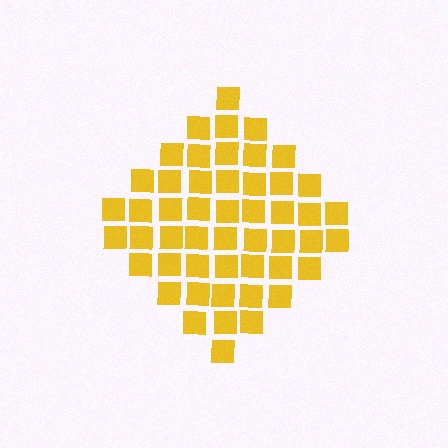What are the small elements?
The small elements are squares.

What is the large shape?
The large shape is a diamond.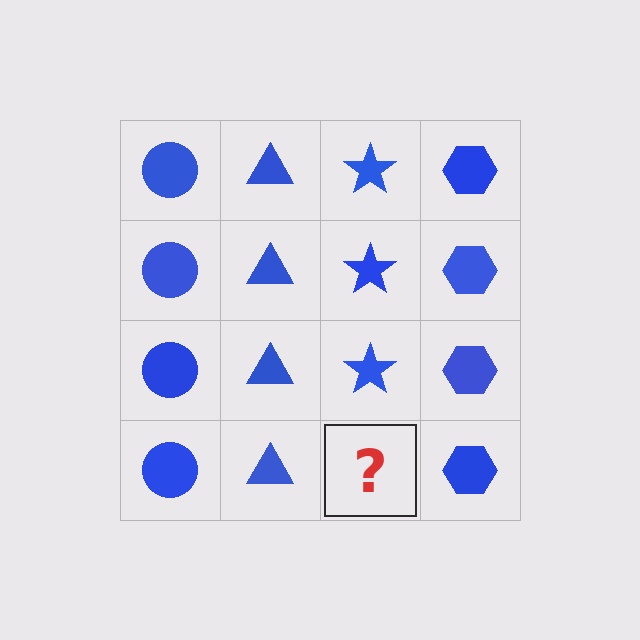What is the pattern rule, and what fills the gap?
The rule is that each column has a consistent shape. The gap should be filled with a blue star.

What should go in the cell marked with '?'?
The missing cell should contain a blue star.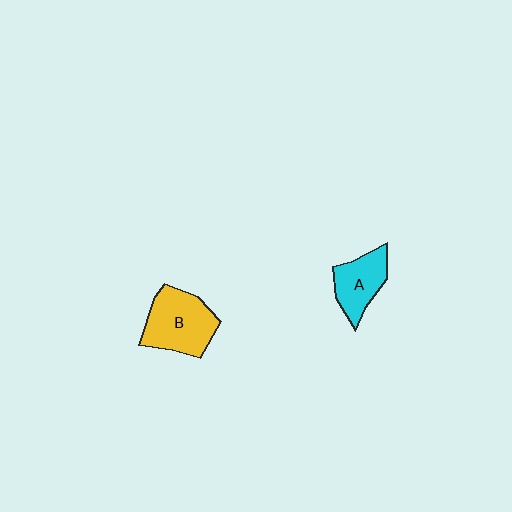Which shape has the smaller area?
Shape A (cyan).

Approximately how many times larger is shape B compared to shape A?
Approximately 1.4 times.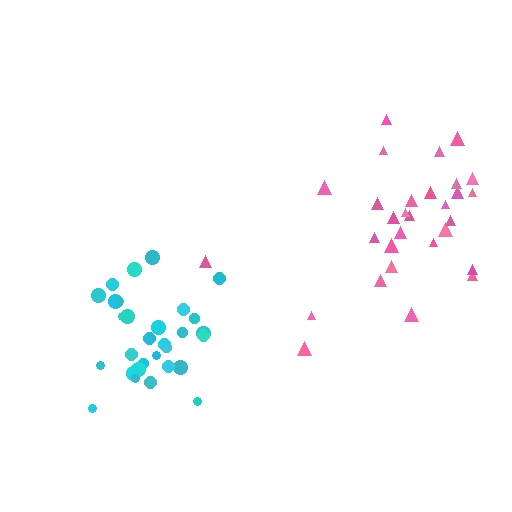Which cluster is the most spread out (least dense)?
Pink.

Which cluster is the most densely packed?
Cyan.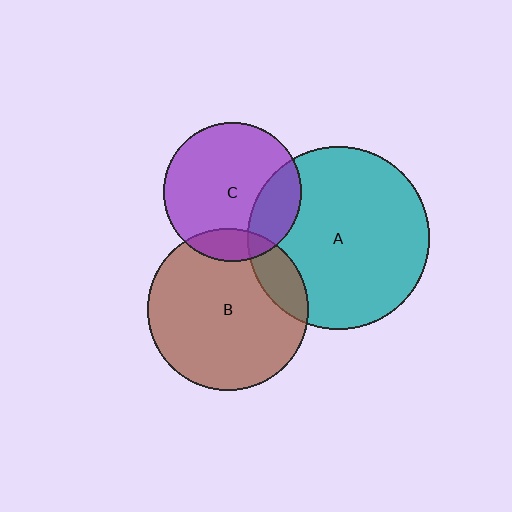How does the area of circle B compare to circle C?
Approximately 1.4 times.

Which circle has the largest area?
Circle A (teal).